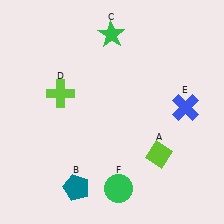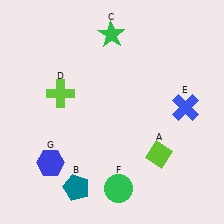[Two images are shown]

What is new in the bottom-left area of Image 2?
A blue hexagon (G) was added in the bottom-left area of Image 2.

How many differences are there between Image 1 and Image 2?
There is 1 difference between the two images.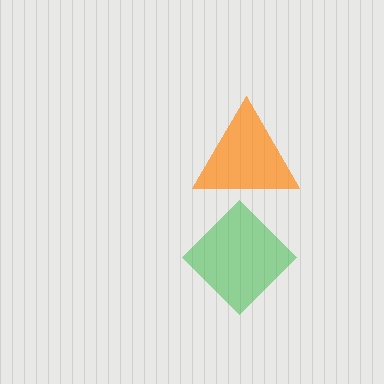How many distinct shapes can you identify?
There are 2 distinct shapes: an orange triangle, a green diamond.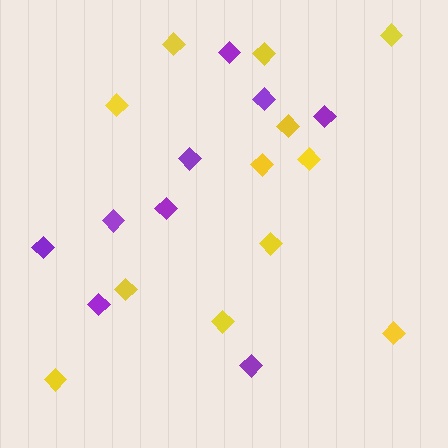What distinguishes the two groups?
There are 2 groups: one group of purple diamonds (9) and one group of yellow diamonds (12).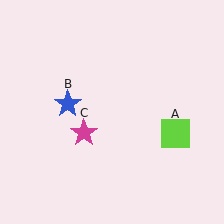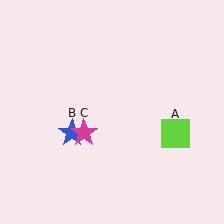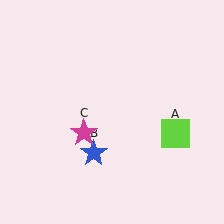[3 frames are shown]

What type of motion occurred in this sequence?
The blue star (object B) rotated counterclockwise around the center of the scene.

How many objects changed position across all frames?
1 object changed position: blue star (object B).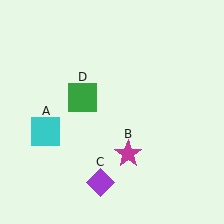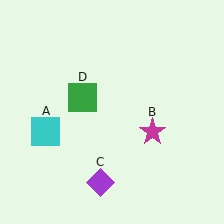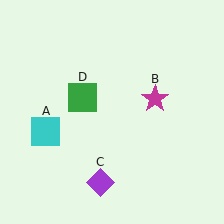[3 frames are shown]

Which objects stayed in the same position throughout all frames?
Cyan square (object A) and purple diamond (object C) and green square (object D) remained stationary.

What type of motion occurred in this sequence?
The magenta star (object B) rotated counterclockwise around the center of the scene.